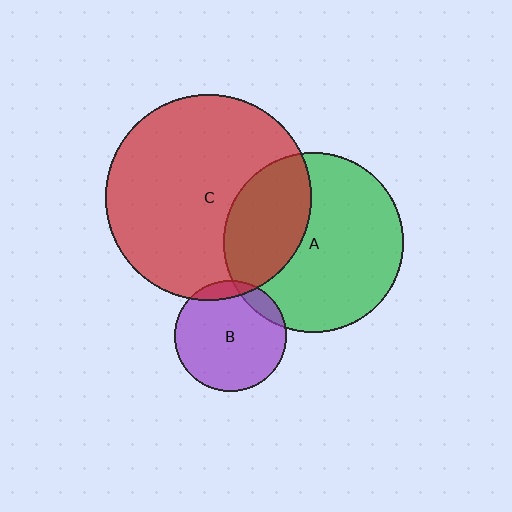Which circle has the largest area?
Circle C (red).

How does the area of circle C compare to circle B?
Approximately 3.4 times.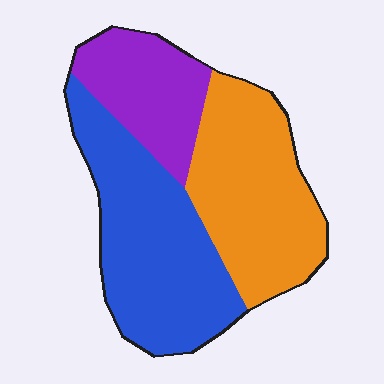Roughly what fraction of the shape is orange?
Orange covers 37% of the shape.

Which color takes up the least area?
Purple, at roughly 20%.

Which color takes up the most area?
Blue, at roughly 40%.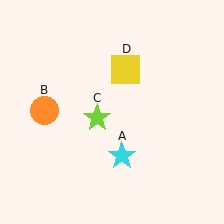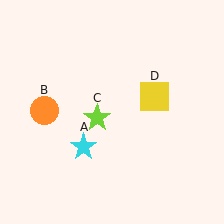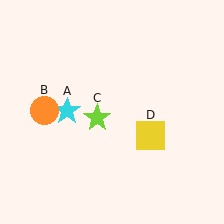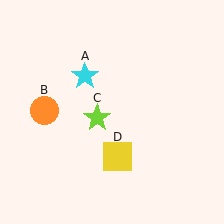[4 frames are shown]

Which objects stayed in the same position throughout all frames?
Orange circle (object B) and lime star (object C) remained stationary.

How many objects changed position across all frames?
2 objects changed position: cyan star (object A), yellow square (object D).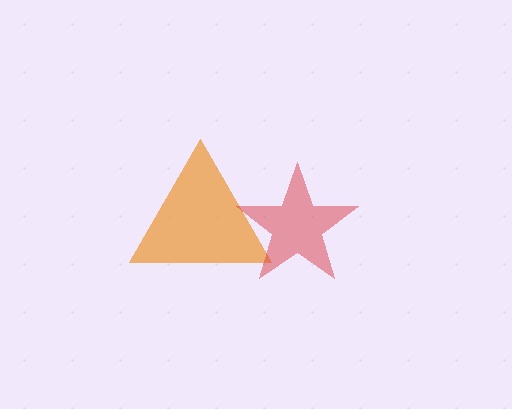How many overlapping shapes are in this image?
There are 2 overlapping shapes in the image.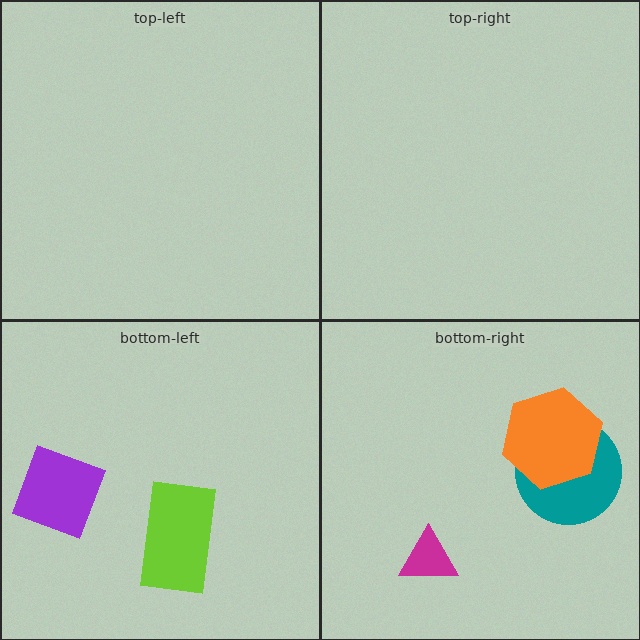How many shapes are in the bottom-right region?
3.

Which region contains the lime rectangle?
The bottom-left region.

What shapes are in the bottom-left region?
The purple square, the lime rectangle.